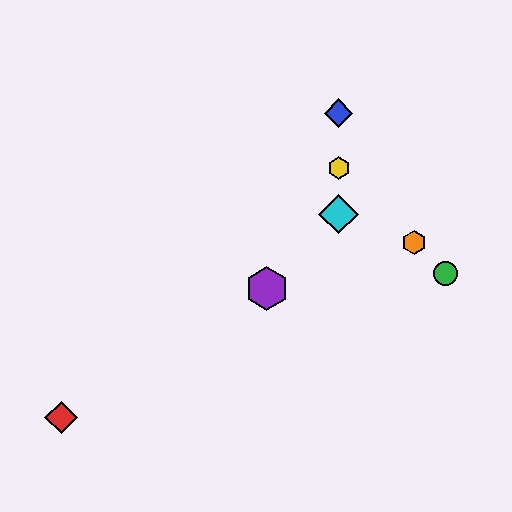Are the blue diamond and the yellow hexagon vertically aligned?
Yes, both are at x≈339.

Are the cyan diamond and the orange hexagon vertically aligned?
No, the cyan diamond is at x≈339 and the orange hexagon is at x≈414.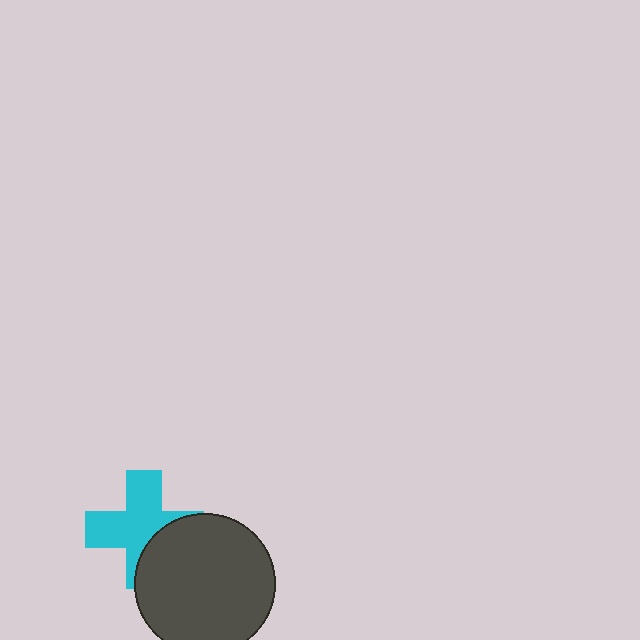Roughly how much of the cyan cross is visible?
Most of it is visible (roughly 66%).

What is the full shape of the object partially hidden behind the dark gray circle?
The partially hidden object is a cyan cross.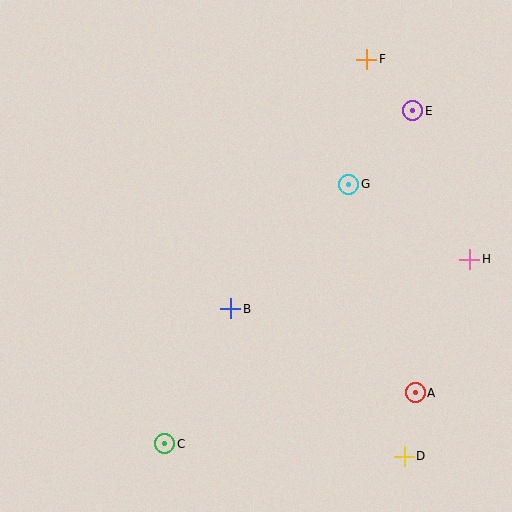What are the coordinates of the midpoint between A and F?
The midpoint between A and F is at (391, 226).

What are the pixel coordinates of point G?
Point G is at (349, 184).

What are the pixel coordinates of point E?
Point E is at (413, 111).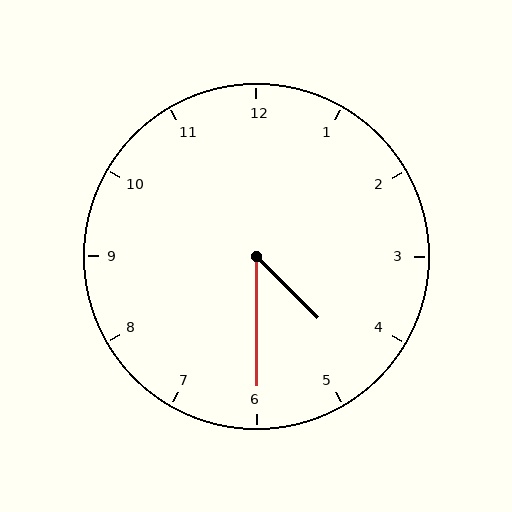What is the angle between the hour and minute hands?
Approximately 45 degrees.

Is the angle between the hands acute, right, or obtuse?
It is acute.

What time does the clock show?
4:30.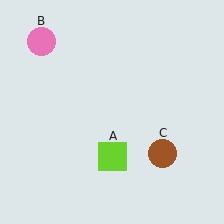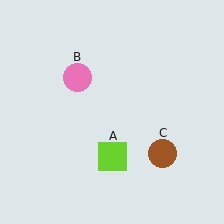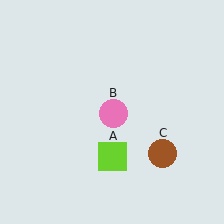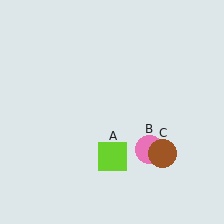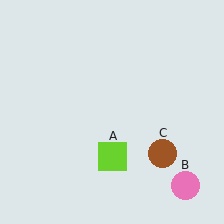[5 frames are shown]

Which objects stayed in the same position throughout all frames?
Lime square (object A) and brown circle (object C) remained stationary.